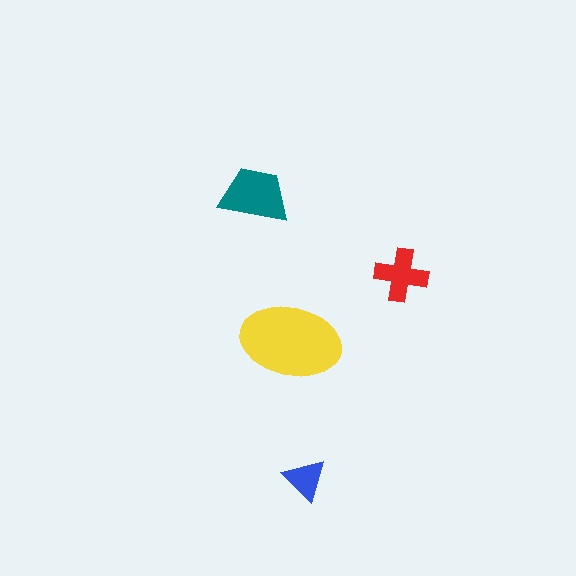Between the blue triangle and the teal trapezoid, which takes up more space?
The teal trapezoid.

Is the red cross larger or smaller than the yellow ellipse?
Smaller.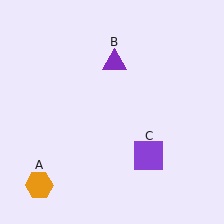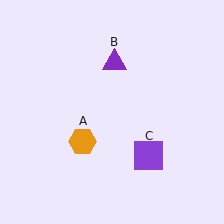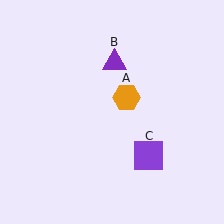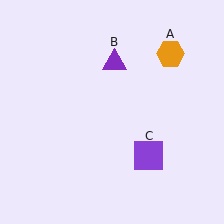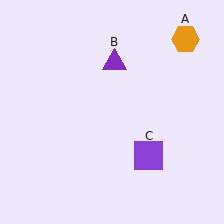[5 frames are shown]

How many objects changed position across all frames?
1 object changed position: orange hexagon (object A).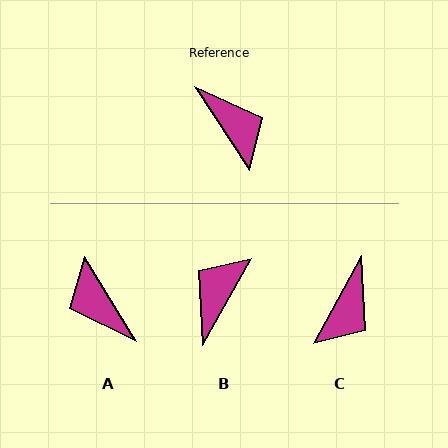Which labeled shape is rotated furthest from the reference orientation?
A, about 178 degrees away.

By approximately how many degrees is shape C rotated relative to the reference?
Approximately 62 degrees clockwise.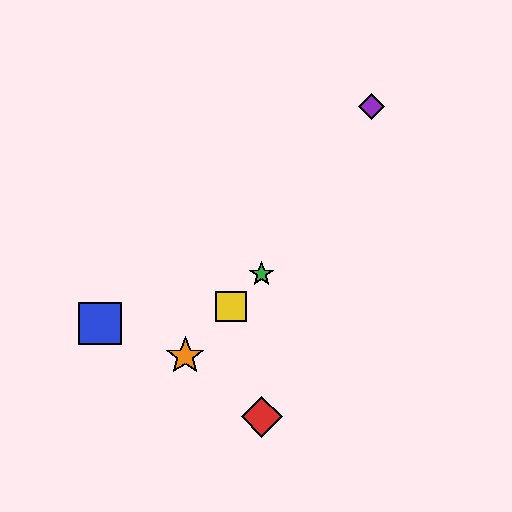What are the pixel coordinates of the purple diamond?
The purple diamond is at (372, 107).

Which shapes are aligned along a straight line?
The green star, the yellow square, the orange star are aligned along a straight line.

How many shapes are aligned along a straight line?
3 shapes (the green star, the yellow square, the orange star) are aligned along a straight line.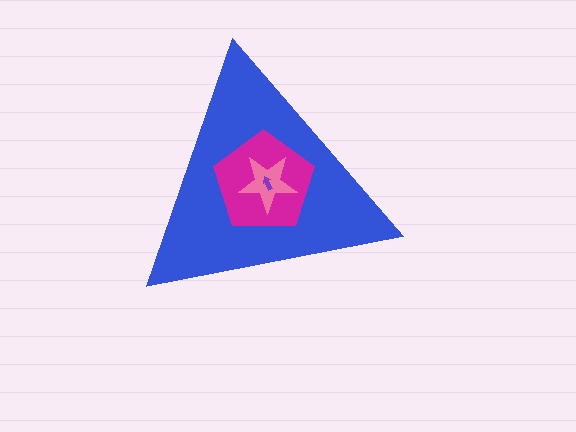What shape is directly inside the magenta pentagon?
The pink star.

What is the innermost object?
The purple arrow.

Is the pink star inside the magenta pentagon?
Yes.